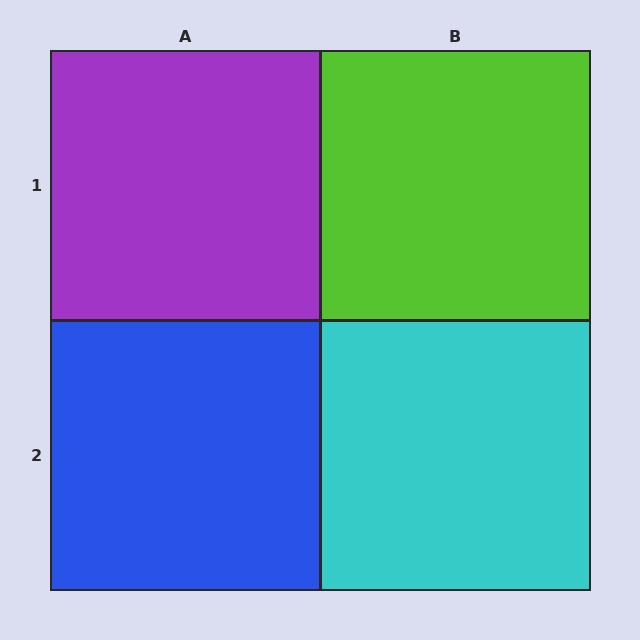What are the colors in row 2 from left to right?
Blue, cyan.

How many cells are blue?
1 cell is blue.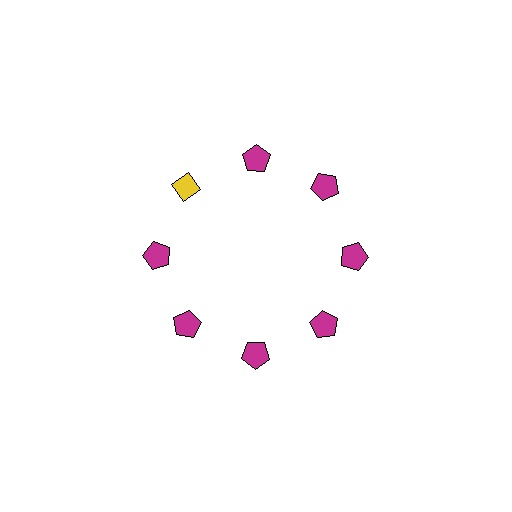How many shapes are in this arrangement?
There are 8 shapes arranged in a ring pattern.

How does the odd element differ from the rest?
It differs in both color (yellow instead of magenta) and shape (diamond instead of pentagon).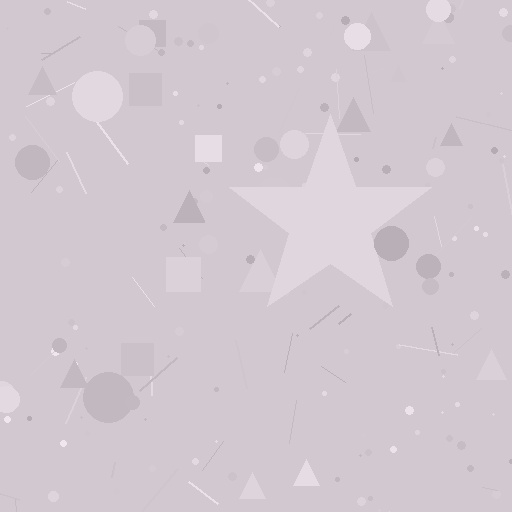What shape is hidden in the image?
A star is hidden in the image.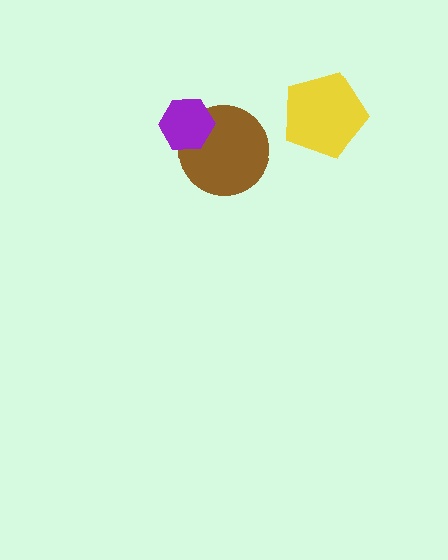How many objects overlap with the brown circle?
1 object overlaps with the brown circle.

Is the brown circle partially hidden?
Yes, it is partially covered by another shape.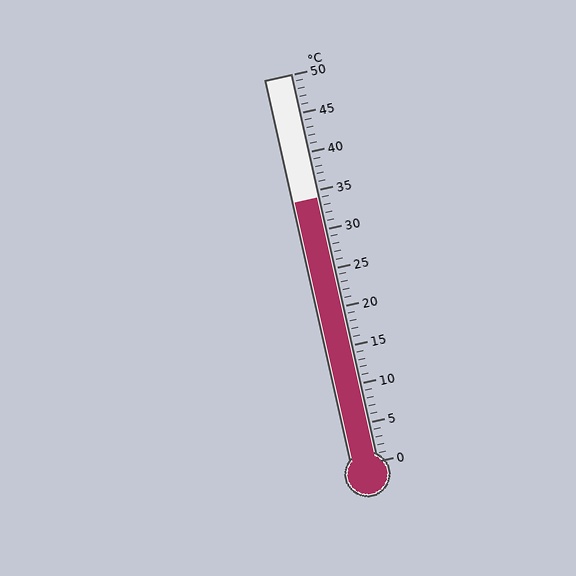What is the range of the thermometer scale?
The thermometer scale ranges from 0°C to 50°C.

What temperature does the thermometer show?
The thermometer shows approximately 34°C.